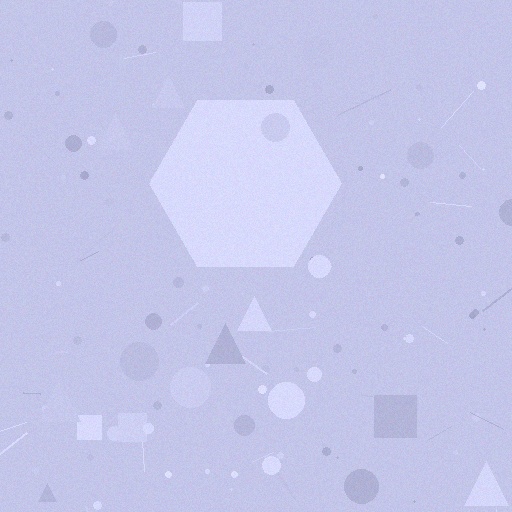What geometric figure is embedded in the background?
A hexagon is embedded in the background.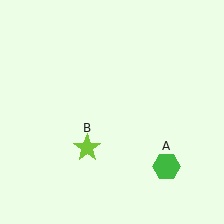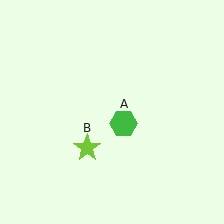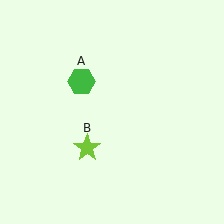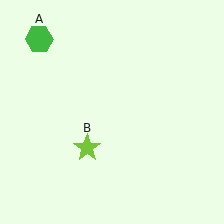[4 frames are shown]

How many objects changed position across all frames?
1 object changed position: green hexagon (object A).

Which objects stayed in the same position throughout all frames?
Lime star (object B) remained stationary.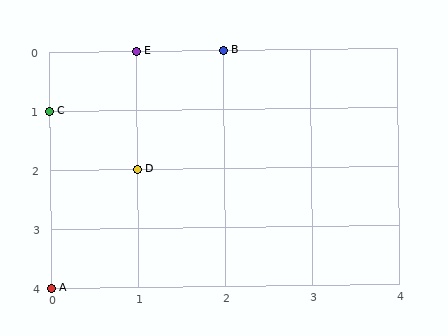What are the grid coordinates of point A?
Point A is at grid coordinates (0, 4).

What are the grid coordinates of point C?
Point C is at grid coordinates (0, 1).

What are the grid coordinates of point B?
Point B is at grid coordinates (2, 0).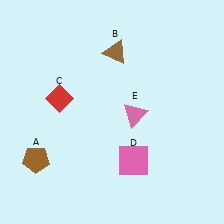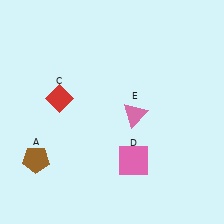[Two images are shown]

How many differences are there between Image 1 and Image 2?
There is 1 difference between the two images.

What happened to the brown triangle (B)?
The brown triangle (B) was removed in Image 2. It was in the top-right area of Image 1.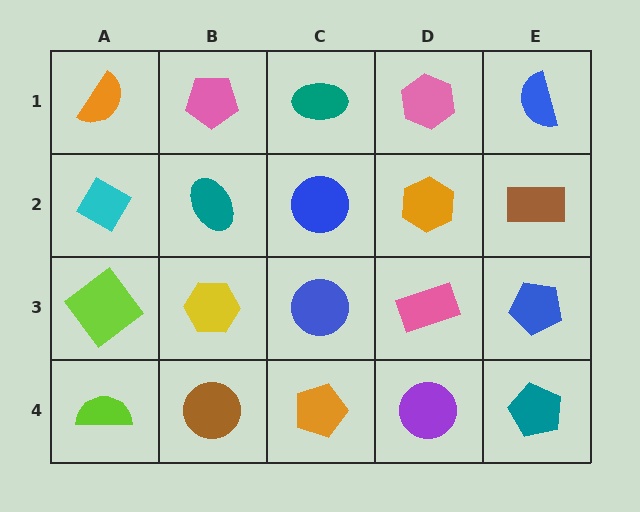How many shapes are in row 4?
5 shapes.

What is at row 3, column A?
A lime diamond.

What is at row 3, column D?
A pink rectangle.